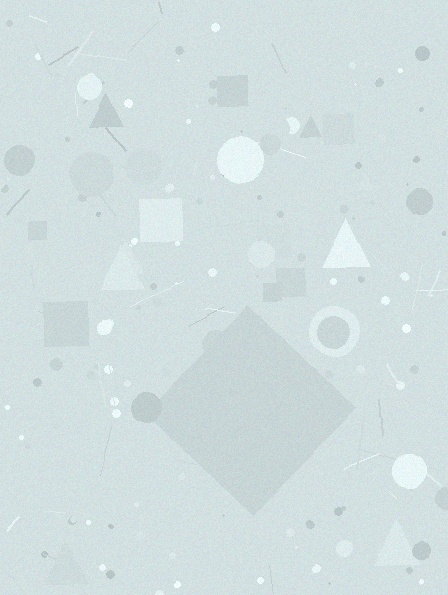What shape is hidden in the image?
A diamond is hidden in the image.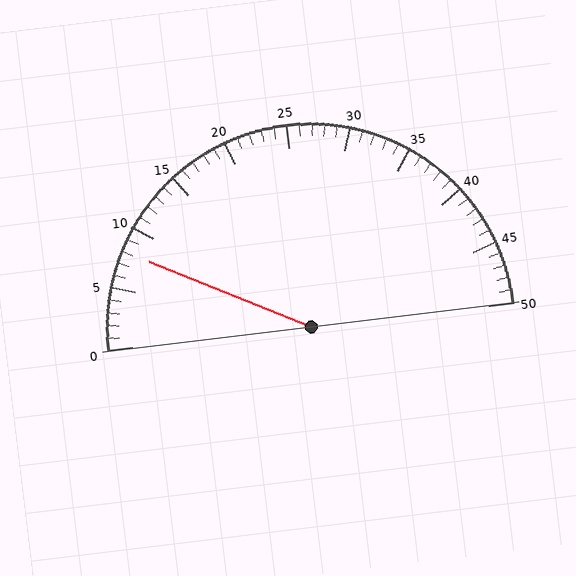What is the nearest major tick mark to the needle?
The nearest major tick mark is 10.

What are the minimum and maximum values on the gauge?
The gauge ranges from 0 to 50.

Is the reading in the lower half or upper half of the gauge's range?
The reading is in the lower half of the range (0 to 50).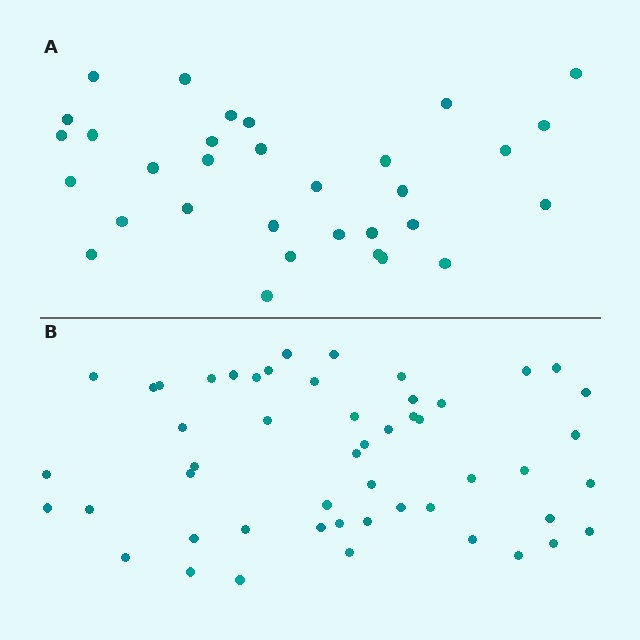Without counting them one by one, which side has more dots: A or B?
Region B (the bottom region) has more dots.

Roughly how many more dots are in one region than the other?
Region B has approximately 20 more dots than region A.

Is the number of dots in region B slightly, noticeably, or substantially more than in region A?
Region B has substantially more. The ratio is roughly 1.6 to 1.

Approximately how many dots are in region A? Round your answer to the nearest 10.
About 30 dots. (The exact count is 32, which rounds to 30.)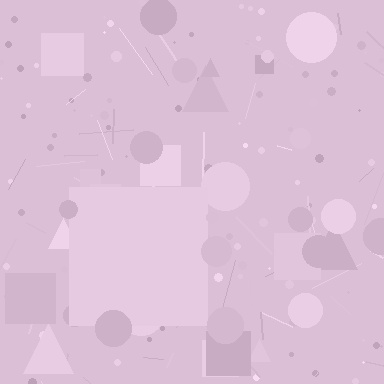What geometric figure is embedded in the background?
A square is embedded in the background.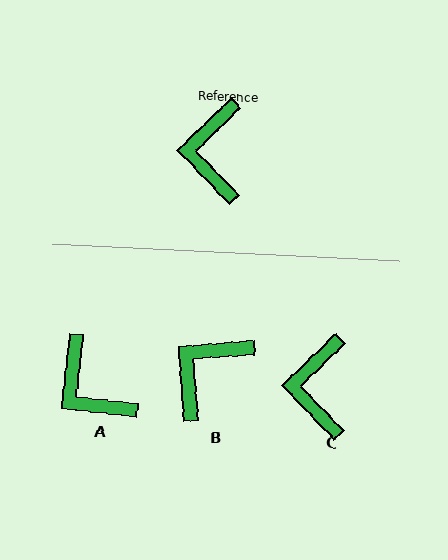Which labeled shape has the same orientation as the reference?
C.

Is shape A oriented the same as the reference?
No, it is off by about 40 degrees.